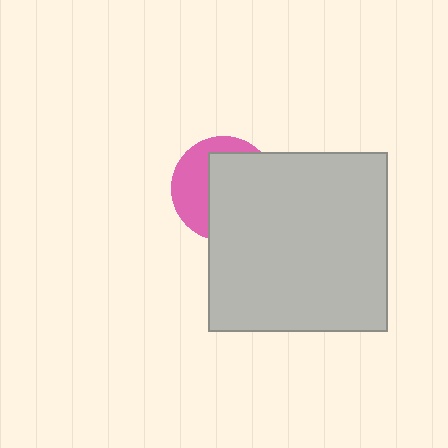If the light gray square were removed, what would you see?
You would see the complete pink circle.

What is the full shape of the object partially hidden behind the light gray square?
The partially hidden object is a pink circle.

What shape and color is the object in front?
The object in front is a light gray square.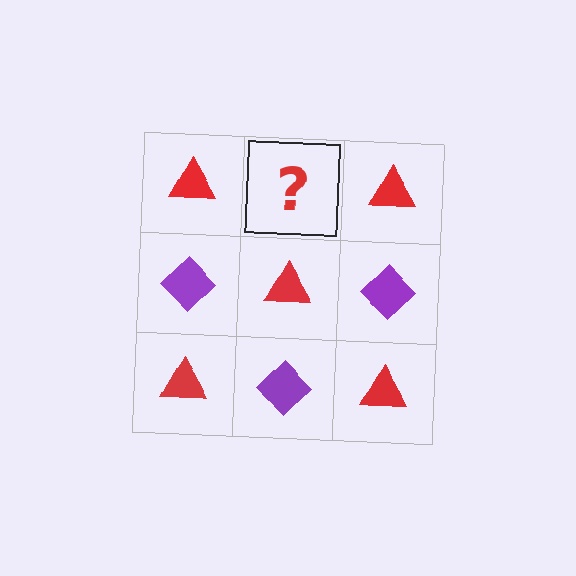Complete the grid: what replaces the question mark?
The question mark should be replaced with a purple diamond.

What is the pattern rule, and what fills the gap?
The rule is that it alternates red triangle and purple diamond in a checkerboard pattern. The gap should be filled with a purple diamond.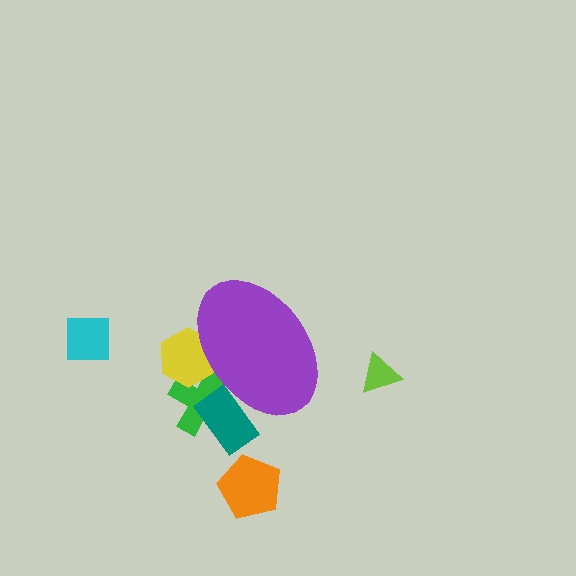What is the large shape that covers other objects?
A purple ellipse.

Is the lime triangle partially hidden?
No, the lime triangle is fully visible.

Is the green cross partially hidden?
Yes, the green cross is partially hidden behind the purple ellipse.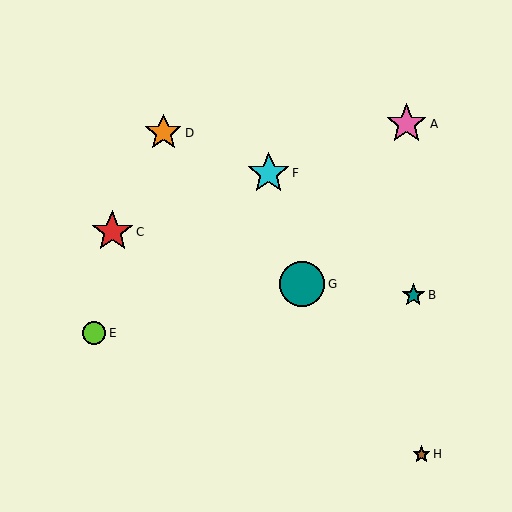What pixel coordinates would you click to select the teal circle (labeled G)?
Click at (302, 284) to select the teal circle G.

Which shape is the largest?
The teal circle (labeled G) is the largest.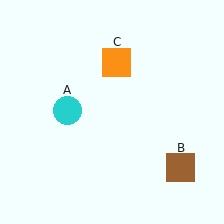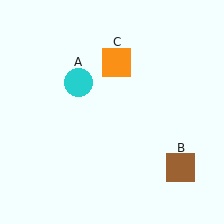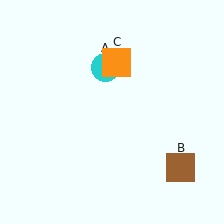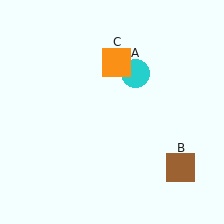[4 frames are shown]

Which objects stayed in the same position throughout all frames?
Brown square (object B) and orange square (object C) remained stationary.